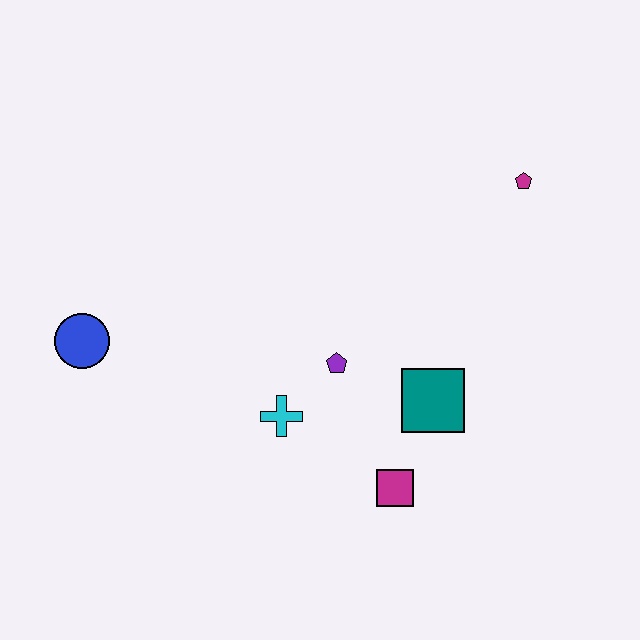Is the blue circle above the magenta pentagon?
No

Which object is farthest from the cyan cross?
The magenta pentagon is farthest from the cyan cross.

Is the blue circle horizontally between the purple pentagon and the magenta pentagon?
No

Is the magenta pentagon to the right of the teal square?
Yes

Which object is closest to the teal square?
The magenta square is closest to the teal square.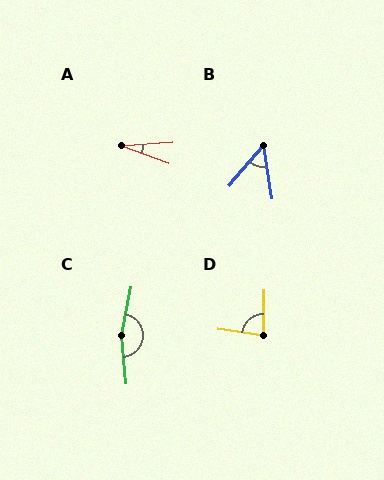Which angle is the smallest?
A, at approximately 25 degrees.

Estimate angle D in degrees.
Approximately 83 degrees.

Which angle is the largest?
C, at approximately 164 degrees.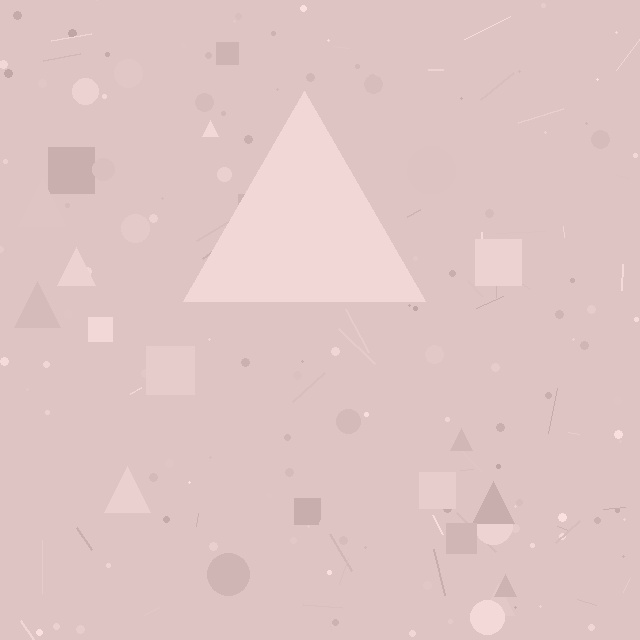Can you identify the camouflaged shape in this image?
The camouflaged shape is a triangle.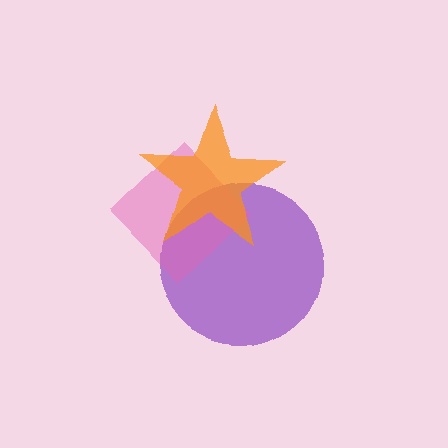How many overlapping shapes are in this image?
There are 3 overlapping shapes in the image.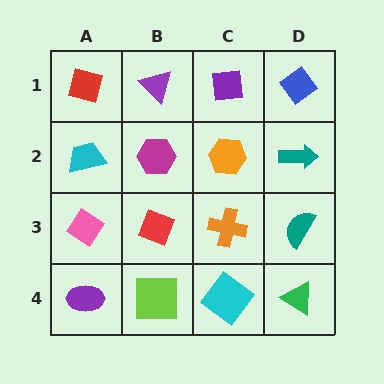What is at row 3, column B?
A red diamond.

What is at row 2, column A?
A cyan trapezoid.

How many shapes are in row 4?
4 shapes.